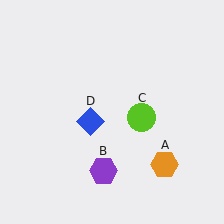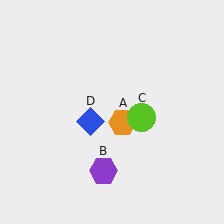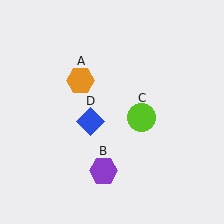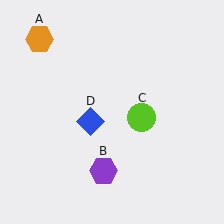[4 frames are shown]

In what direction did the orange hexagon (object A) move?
The orange hexagon (object A) moved up and to the left.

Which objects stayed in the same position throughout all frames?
Purple hexagon (object B) and lime circle (object C) and blue diamond (object D) remained stationary.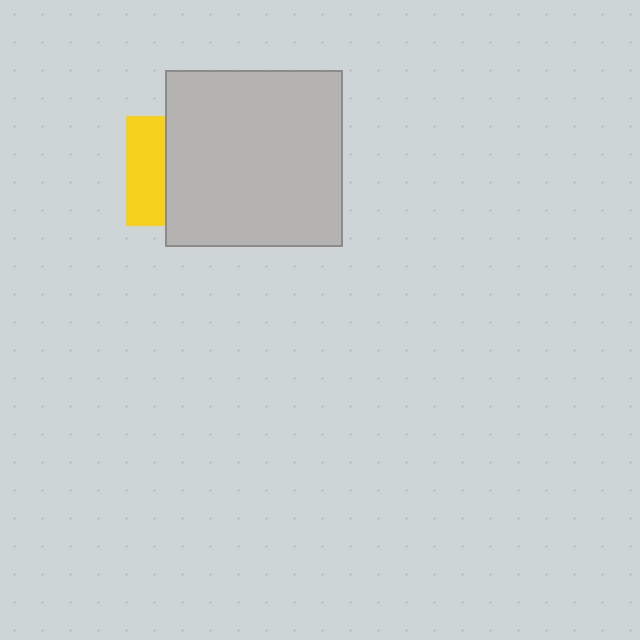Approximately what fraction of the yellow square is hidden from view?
Roughly 64% of the yellow square is hidden behind the light gray square.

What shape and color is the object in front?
The object in front is a light gray square.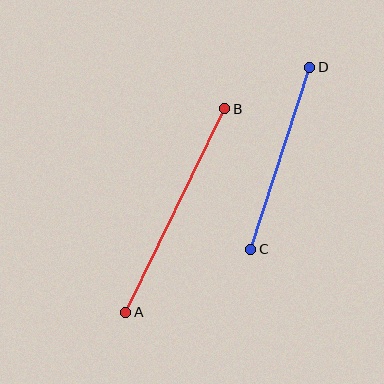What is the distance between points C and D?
The distance is approximately 192 pixels.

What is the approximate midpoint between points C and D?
The midpoint is at approximately (280, 158) pixels.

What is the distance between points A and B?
The distance is approximately 227 pixels.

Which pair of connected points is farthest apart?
Points A and B are farthest apart.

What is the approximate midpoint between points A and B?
The midpoint is at approximately (175, 210) pixels.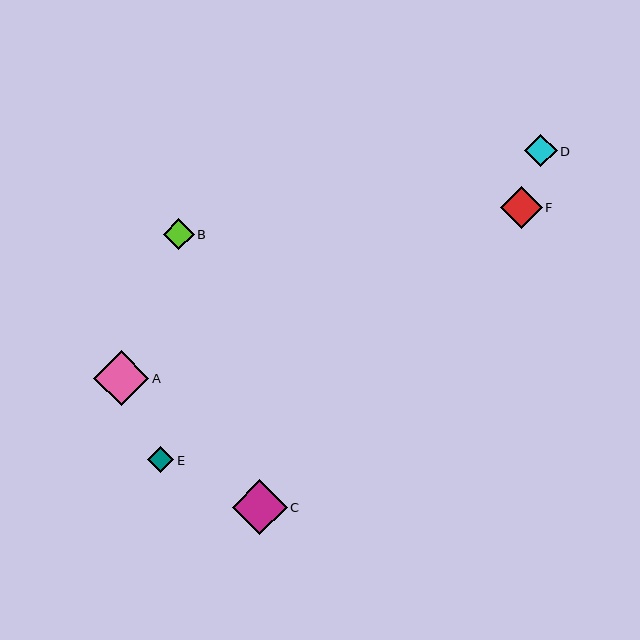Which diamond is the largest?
Diamond A is the largest with a size of approximately 55 pixels.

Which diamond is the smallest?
Diamond E is the smallest with a size of approximately 26 pixels.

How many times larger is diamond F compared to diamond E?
Diamond F is approximately 1.6 times the size of diamond E.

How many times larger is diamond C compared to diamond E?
Diamond C is approximately 2.1 times the size of diamond E.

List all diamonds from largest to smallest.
From largest to smallest: A, C, F, D, B, E.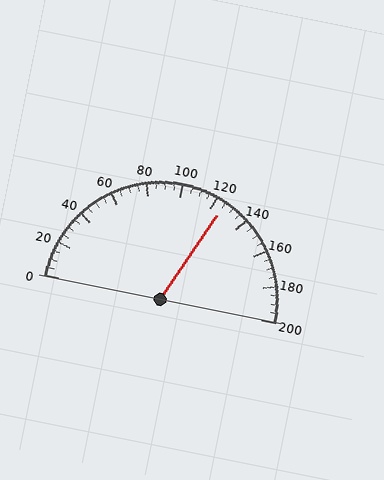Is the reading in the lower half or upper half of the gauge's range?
The reading is in the upper half of the range (0 to 200).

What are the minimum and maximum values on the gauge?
The gauge ranges from 0 to 200.